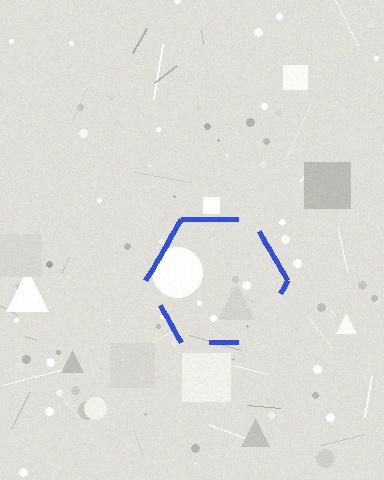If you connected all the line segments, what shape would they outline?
They would outline a hexagon.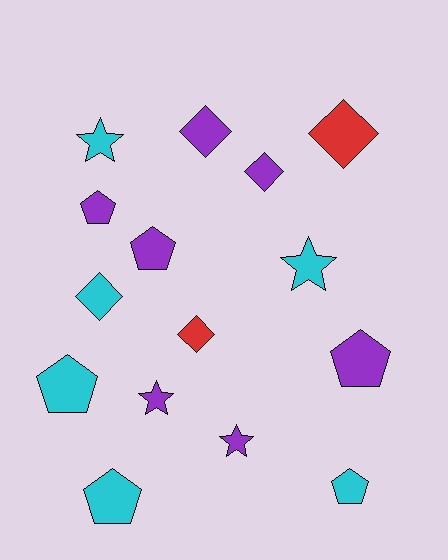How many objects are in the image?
There are 15 objects.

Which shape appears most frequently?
Pentagon, with 6 objects.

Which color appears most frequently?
Purple, with 7 objects.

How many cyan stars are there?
There are 2 cyan stars.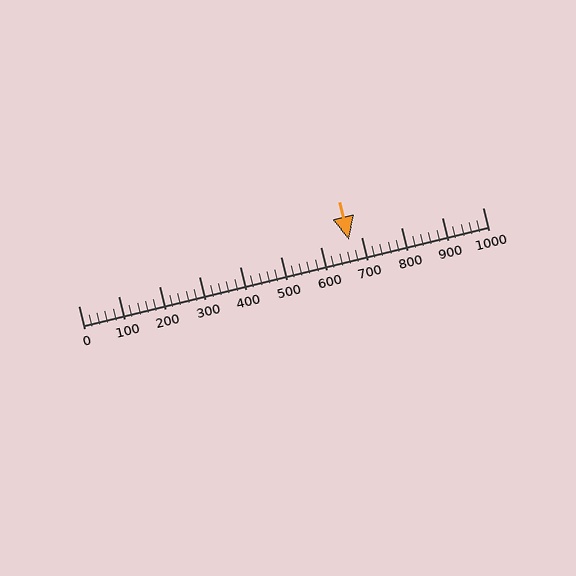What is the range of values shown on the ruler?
The ruler shows values from 0 to 1000.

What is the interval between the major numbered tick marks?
The major tick marks are spaced 100 units apart.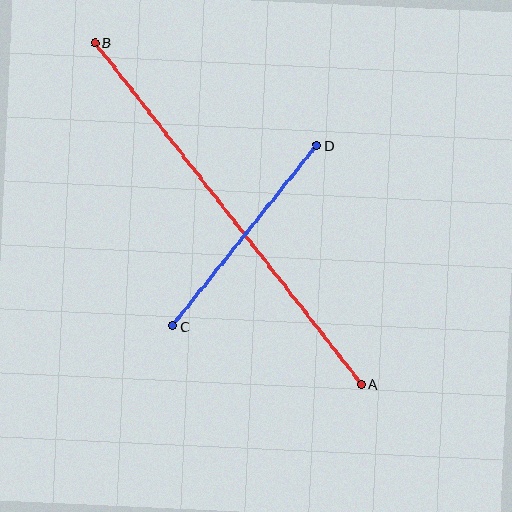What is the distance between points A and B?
The distance is approximately 433 pixels.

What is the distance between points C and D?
The distance is approximately 231 pixels.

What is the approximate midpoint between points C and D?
The midpoint is at approximately (245, 236) pixels.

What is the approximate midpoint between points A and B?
The midpoint is at approximately (228, 213) pixels.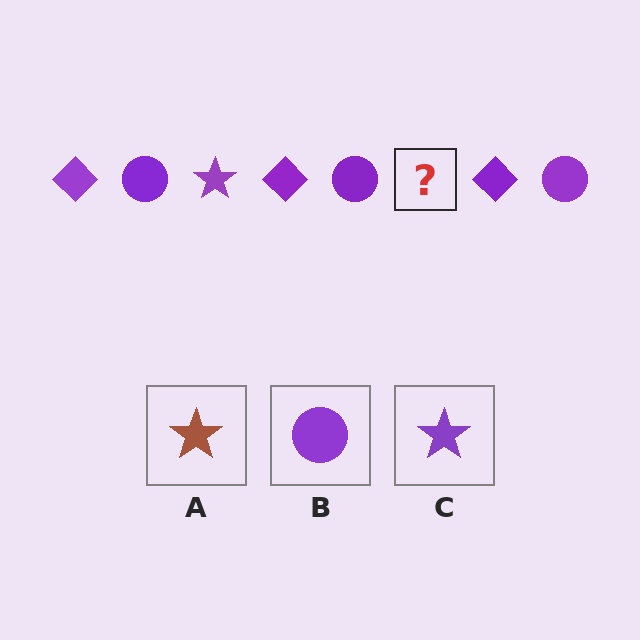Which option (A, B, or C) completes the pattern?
C.